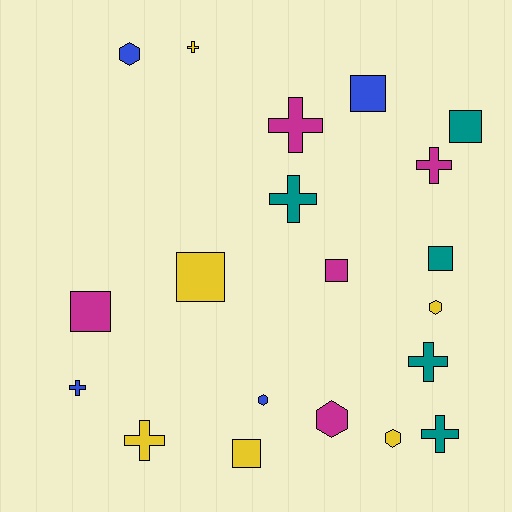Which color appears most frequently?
Yellow, with 6 objects.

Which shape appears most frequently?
Cross, with 8 objects.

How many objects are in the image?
There are 20 objects.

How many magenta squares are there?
There are 2 magenta squares.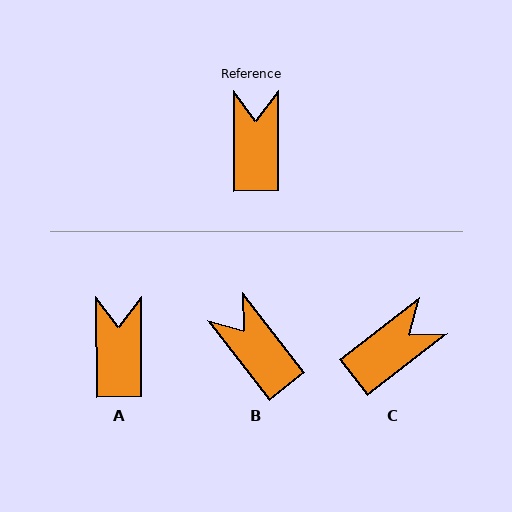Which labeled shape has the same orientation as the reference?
A.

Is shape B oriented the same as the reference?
No, it is off by about 38 degrees.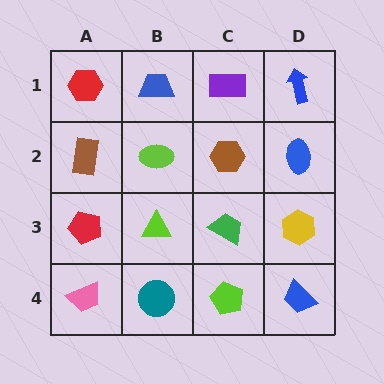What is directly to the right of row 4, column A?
A teal circle.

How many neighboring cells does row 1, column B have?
3.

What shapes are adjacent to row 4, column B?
A lime triangle (row 3, column B), a pink trapezoid (row 4, column A), a lime pentagon (row 4, column C).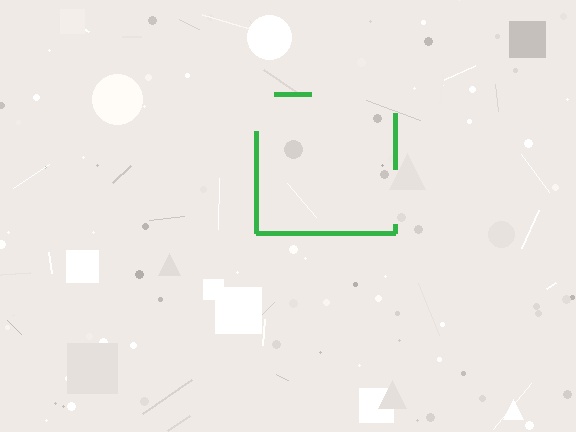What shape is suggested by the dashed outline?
The dashed outline suggests a square.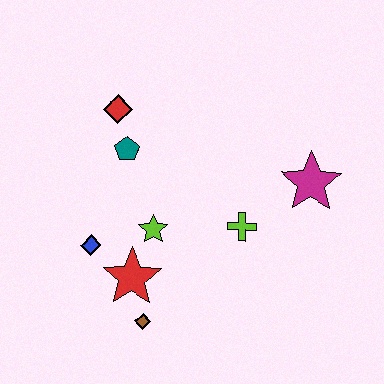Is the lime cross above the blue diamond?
Yes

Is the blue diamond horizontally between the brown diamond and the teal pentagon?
No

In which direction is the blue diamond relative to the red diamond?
The blue diamond is below the red diamond.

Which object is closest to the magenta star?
The lime cross is closest to the magenta star.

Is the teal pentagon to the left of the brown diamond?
Yes